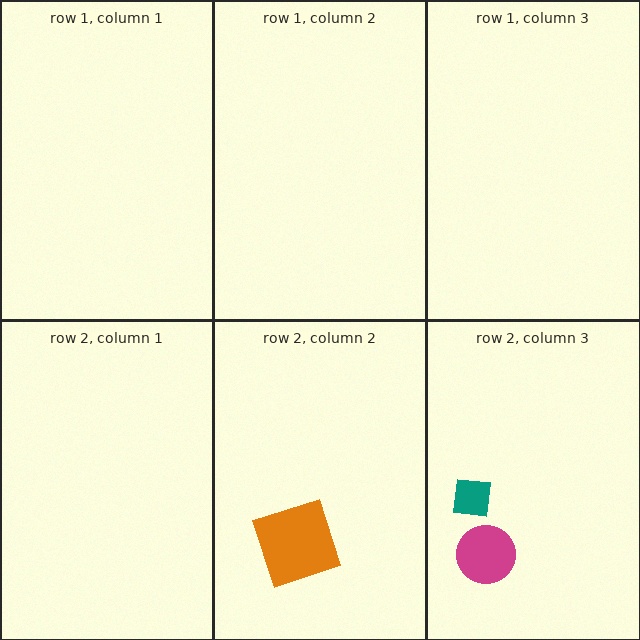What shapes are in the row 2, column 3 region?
The magenta circle, the teal square.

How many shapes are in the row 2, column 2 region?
1.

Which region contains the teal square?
The row 2, column 3 region.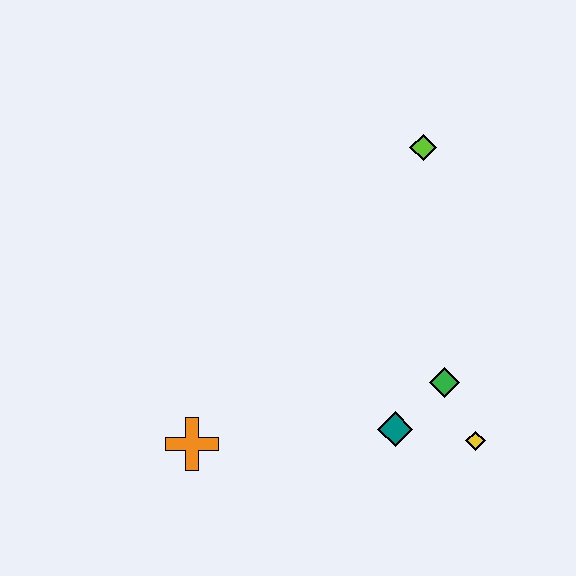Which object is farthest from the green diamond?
The orange cross is farthest from the green diamond.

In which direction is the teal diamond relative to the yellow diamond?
The teal diamond is to the left of the yellow diamond.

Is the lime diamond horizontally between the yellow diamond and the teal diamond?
Yes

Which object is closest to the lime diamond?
The green diamond is closest to the lime diamond.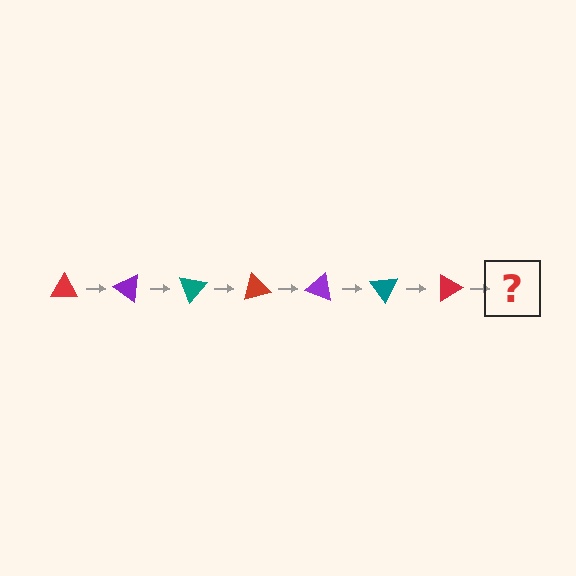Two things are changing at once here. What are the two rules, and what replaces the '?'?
The two rules are that it rotates 35 degrees each step and the color cycles through red, purple, and teal. The '?' should be a purple triangle, rotated 245 degrees from the start.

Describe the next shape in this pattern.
It should be a purple triangle, rotated 245 degrees from the start.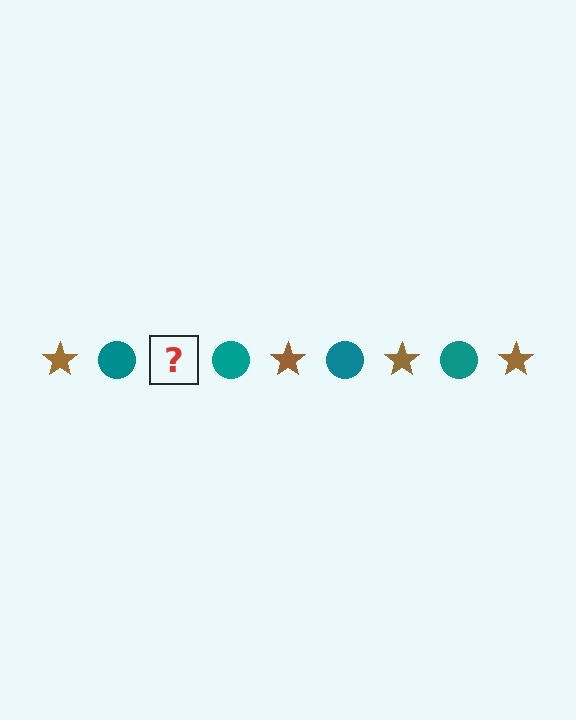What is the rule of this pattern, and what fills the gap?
The rule is that the pattern alternates between brown star and teal circle. The gap should be filled with a brown star.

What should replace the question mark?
The question mark should be replaced with a brown star.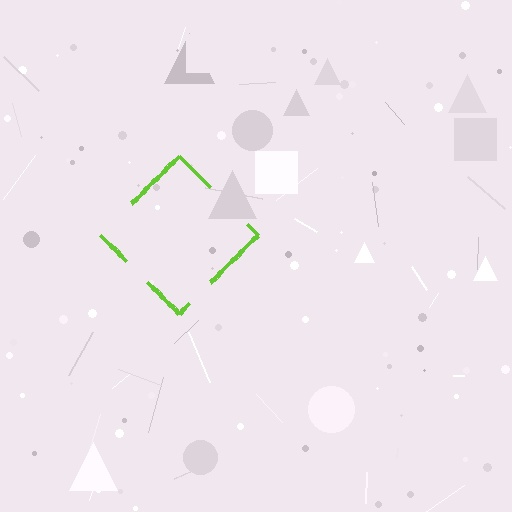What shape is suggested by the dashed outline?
The dashed outline suggests a diamond.